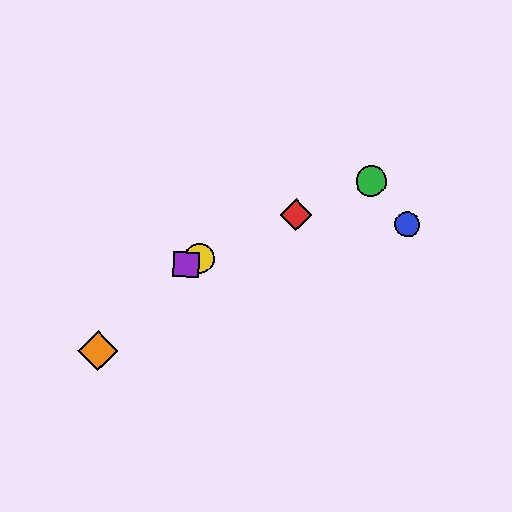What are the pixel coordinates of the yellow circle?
The yellow circle is at (199, 259).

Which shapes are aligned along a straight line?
The red diamond, the green circle, the yellow circle, the purple square are aligned along a straight line.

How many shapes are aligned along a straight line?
4 shapes (the red diamond, the green circle, the yellow circle, the purple square) are aligned along a straight line.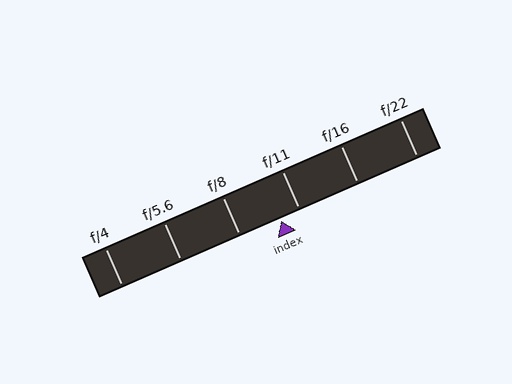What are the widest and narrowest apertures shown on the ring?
The widest aperture shown is f/4 and the narrowest is f/22.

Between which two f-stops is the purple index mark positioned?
The index mark is between f/8 and f/11.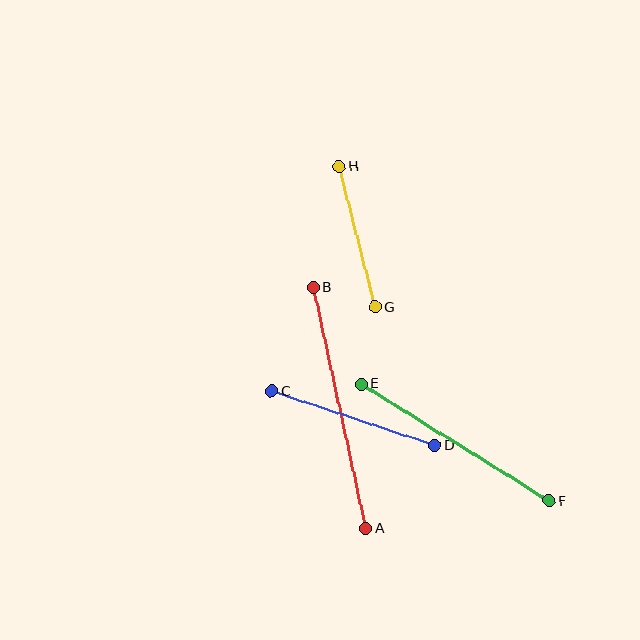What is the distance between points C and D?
The distance is approximately 171 pixels.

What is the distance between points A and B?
The distance is approximately 247 pixels.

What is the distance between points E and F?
The distance is approximately 221 pixels.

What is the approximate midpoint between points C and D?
The midpoint is at approximately (353, 418) pixels.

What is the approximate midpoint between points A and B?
The midpoint is at approximately (340, 408) pixels.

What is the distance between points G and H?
The distance is approximately 145 pixels.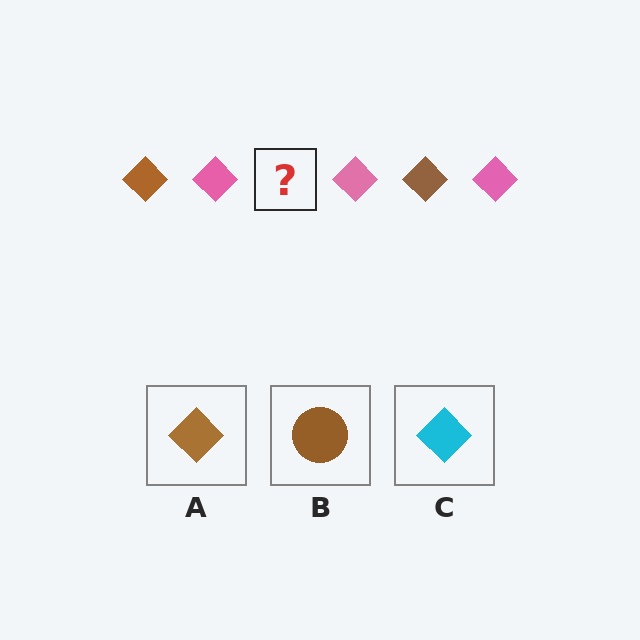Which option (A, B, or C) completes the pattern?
A.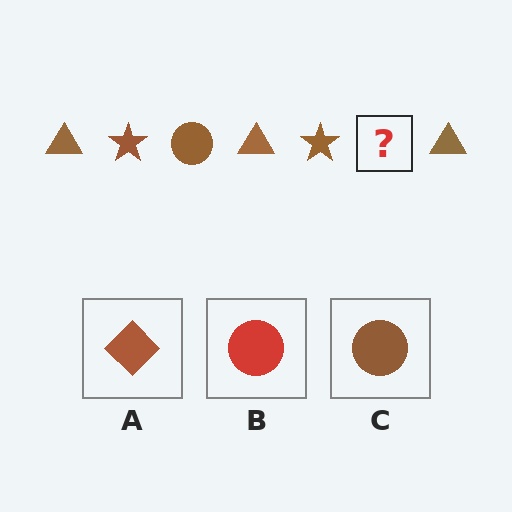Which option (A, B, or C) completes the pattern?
C.